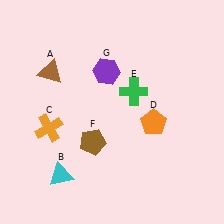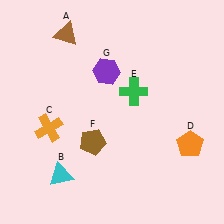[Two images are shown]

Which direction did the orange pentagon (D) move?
The orange pentagon (D) moved right.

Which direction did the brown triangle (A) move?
The brown triangle (A) moved up.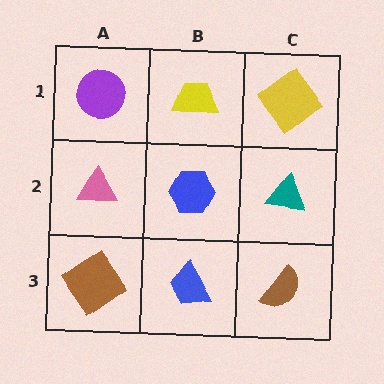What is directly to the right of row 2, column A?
A blue hexagon.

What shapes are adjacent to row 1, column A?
A pink triangle (row 2, column A), a yellow trapezoid (row 1, column B).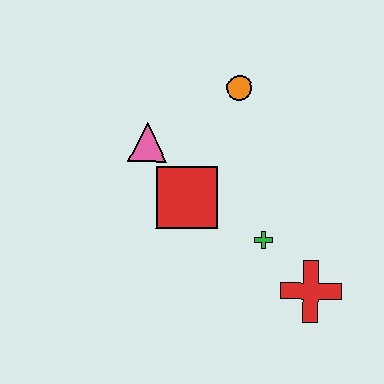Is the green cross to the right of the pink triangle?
Yes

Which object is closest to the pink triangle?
The red square is closest to the pink triangle.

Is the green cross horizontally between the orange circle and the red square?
No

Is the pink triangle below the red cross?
No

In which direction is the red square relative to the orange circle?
The red square is below the orange circle.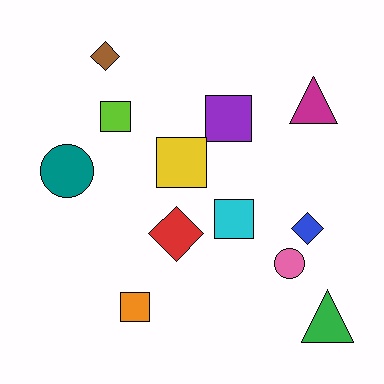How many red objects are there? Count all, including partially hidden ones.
There is 1 red object.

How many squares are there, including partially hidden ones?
There are 5 squares.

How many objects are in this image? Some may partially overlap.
There are 12 objects.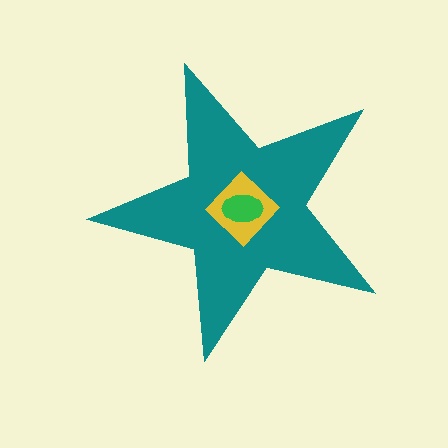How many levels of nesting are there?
3.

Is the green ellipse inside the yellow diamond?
Yes.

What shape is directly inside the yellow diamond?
The green ellipse.